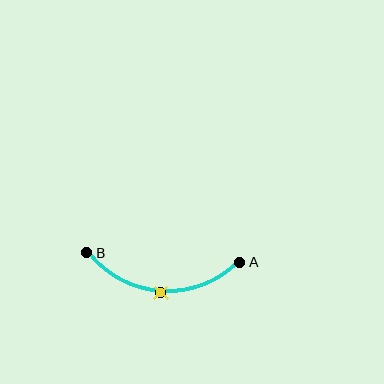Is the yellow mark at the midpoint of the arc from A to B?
Yes. The yellow mark lies on the arc at equal arc-length from both A and B — it is the arc midpoint.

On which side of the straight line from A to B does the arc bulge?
The arc bulges below the straight line connecting A and B.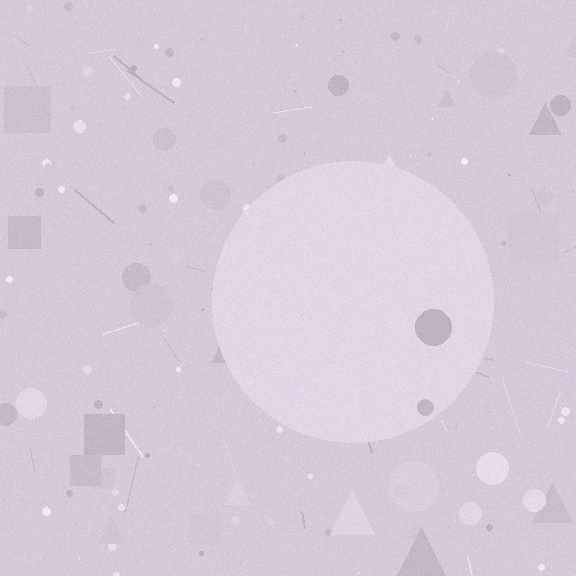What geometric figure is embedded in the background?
A circle is embedded in the background.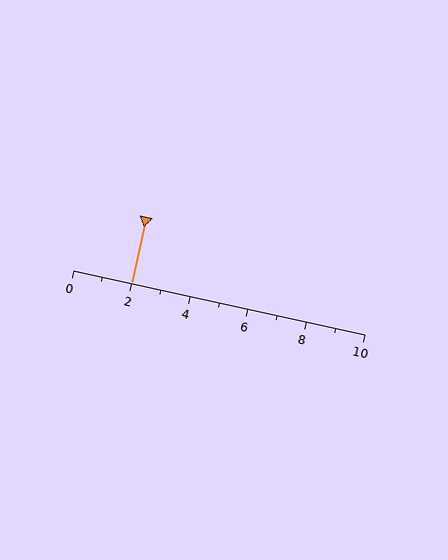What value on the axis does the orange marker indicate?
The marker indicates approximately 2.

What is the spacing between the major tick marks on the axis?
The major ticks are spaced 2 apart.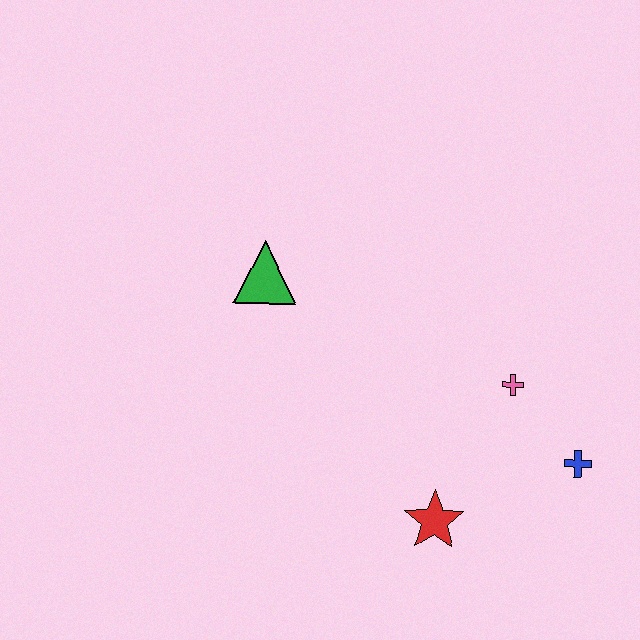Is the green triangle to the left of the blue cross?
Yes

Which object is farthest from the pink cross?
The green triangle is farthest from the pink cross.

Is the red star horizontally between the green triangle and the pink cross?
Yes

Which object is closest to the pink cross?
The blue cross is closest to the pink cross.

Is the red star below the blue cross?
Yes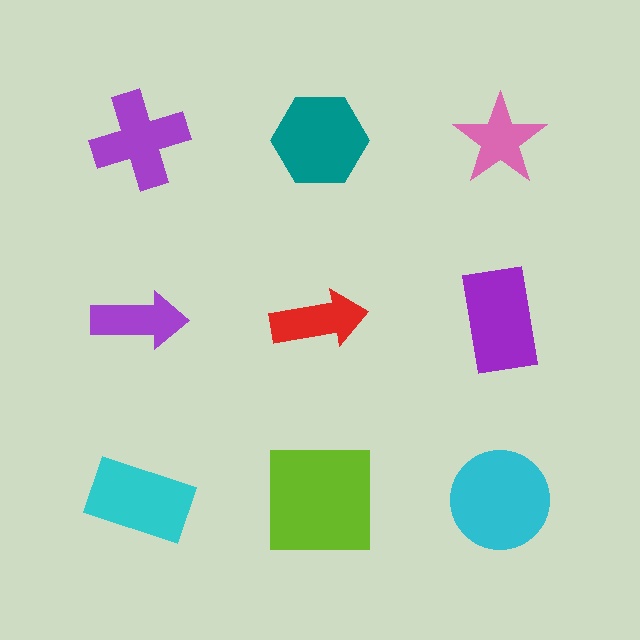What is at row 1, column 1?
A purple cross.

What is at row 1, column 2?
A teal hexagon.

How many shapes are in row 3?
3 shapes.